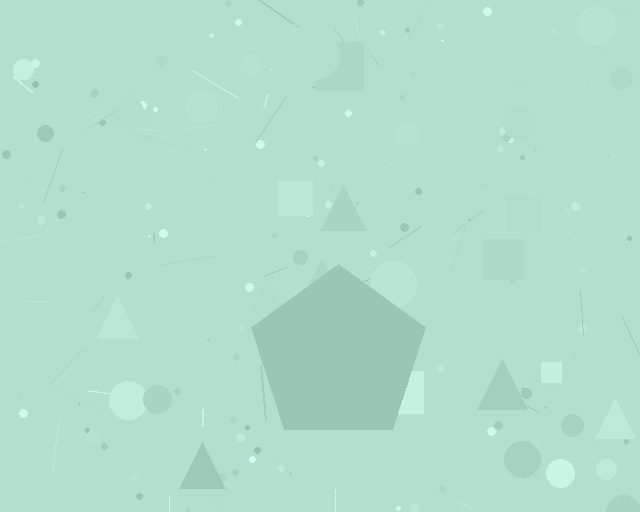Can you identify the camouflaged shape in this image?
The camouflaged shape is a pentagon.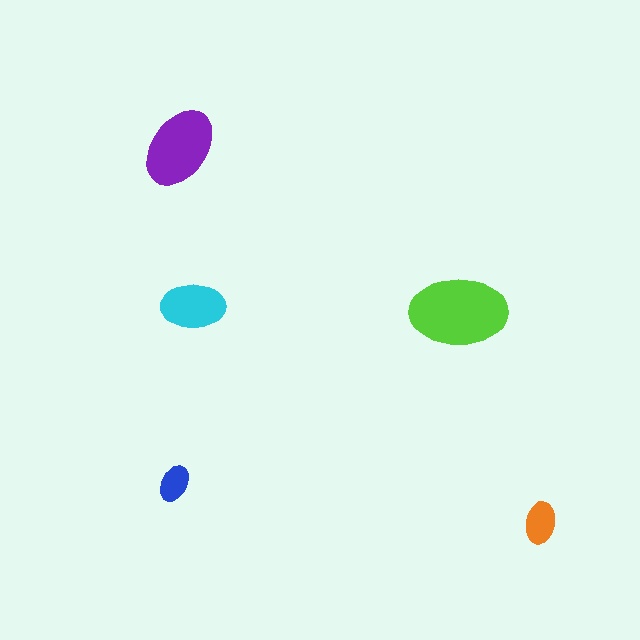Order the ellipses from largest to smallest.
the lime one, the purple one, the cyan one, the orange one, the blue one.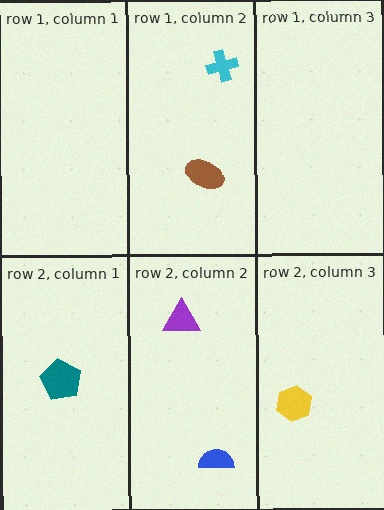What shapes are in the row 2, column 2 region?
The blue semicircle, the purple triangle.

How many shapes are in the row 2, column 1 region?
1.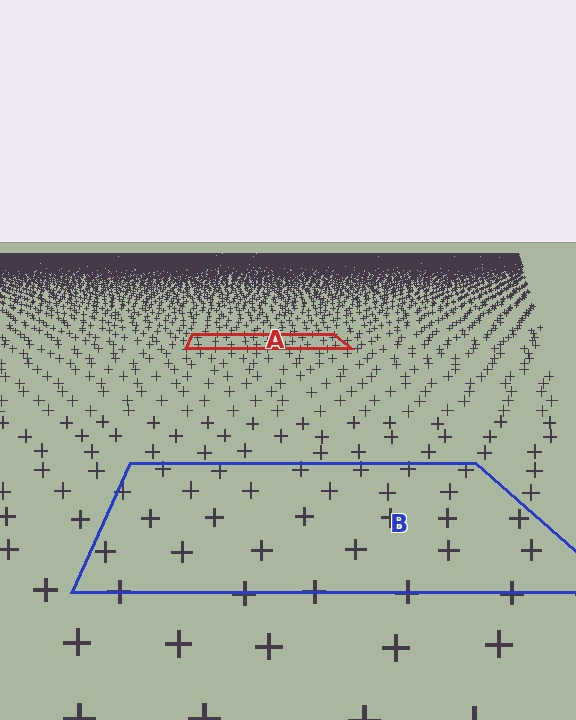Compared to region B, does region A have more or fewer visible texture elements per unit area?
Region A has more texture elements per unit area — they are packed more densely because it is farther away.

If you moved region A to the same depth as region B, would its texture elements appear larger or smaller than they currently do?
They would appear larger. At a closer depth, the same texture elements are projected at a bigger on-screen size.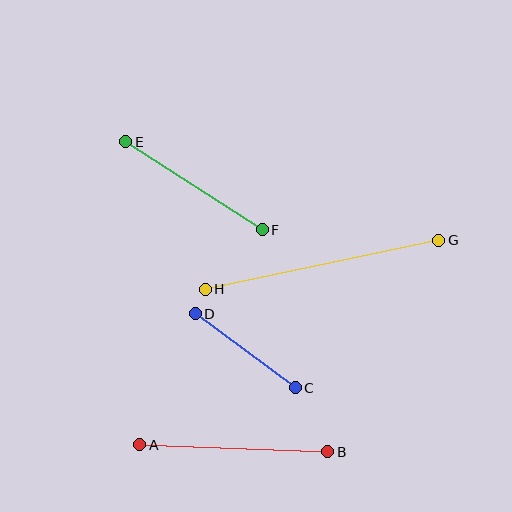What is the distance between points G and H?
The distance is approximately 239 pixels.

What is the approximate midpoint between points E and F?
The midpoint is at approximately (194, 186) pixels.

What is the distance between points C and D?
The distance is approximately 125 pixels.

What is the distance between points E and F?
The distance is approximately 162 pixels.